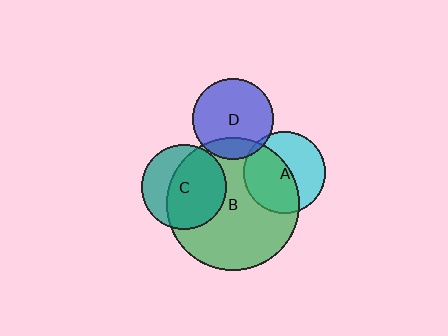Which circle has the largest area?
Circle B (green).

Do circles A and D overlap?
Yes.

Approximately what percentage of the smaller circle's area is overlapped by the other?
Approximately 5%.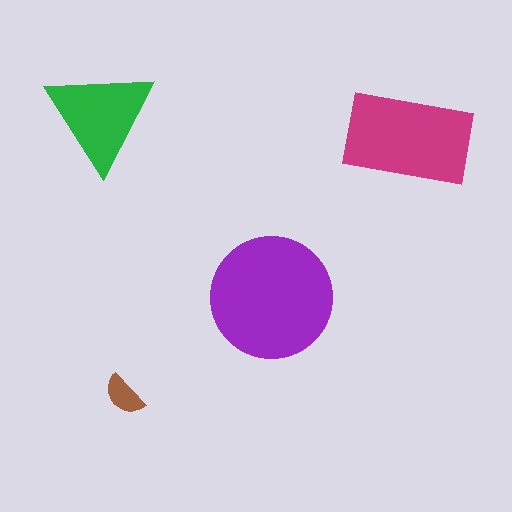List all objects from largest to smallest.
The purple circle, the magenta rectangle, the green triangle, the brown semicircle.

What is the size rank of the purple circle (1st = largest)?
1st.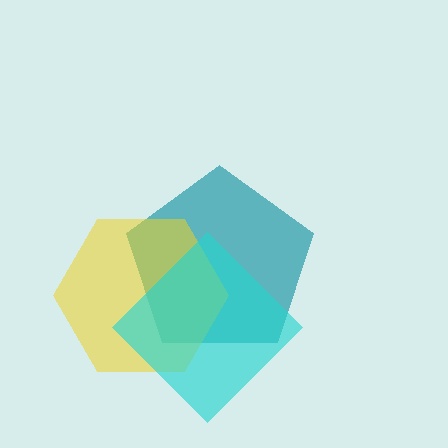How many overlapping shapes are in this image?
There are 3 overlapping shapes in the image.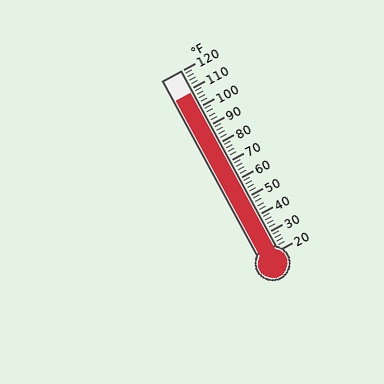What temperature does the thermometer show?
The thermometer shows approximately 108°F.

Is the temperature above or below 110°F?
The temperature is below 110°F.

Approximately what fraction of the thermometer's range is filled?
The thermometer is filled to approximately 90% of its range.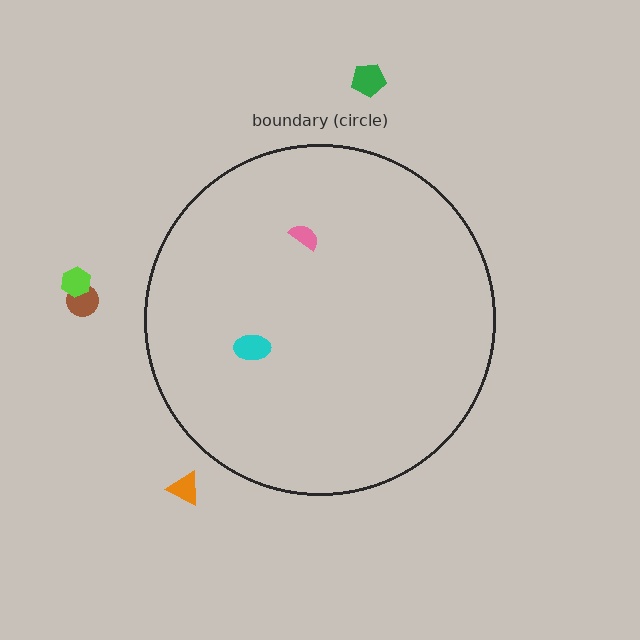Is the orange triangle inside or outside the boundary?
Outside.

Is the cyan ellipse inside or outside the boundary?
Inside.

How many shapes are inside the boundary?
2 inside, 4 outside.